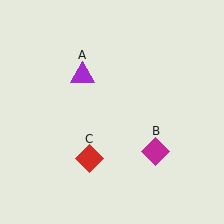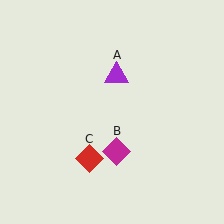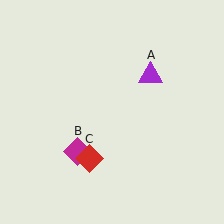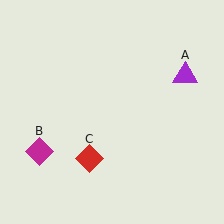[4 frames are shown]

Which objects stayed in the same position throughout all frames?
Red diamond (object C) remained stationary.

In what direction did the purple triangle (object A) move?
The purple triangle (object A) moved right.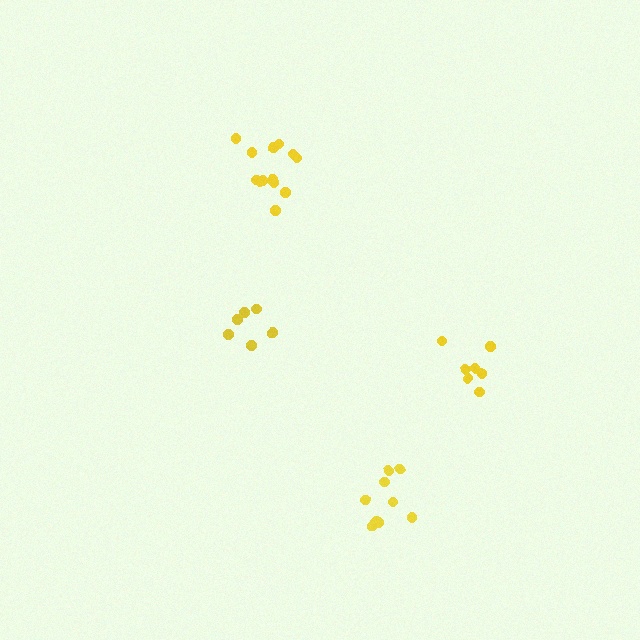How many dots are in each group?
Group 1: 7 dots, Group 2: 7 dots, Group 3: 9 dots, Group 4: 13 dots (36 total).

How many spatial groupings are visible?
There are 4 spatial groupings.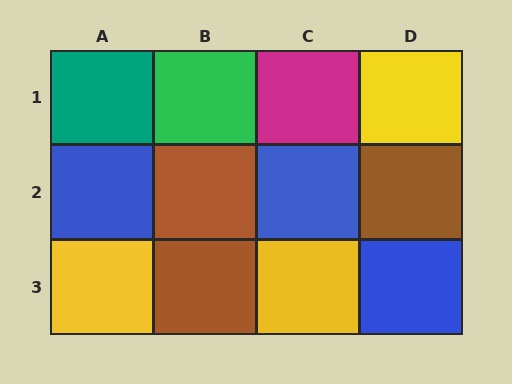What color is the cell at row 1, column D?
Yellow.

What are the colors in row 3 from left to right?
Yellow, brown, yellow, blue.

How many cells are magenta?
1 cell is magenta.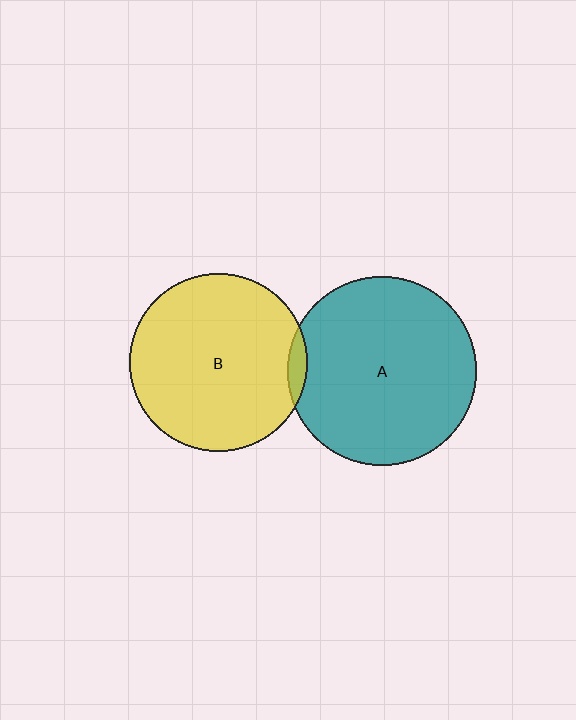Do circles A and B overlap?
Yes.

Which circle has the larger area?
Circle A (teal).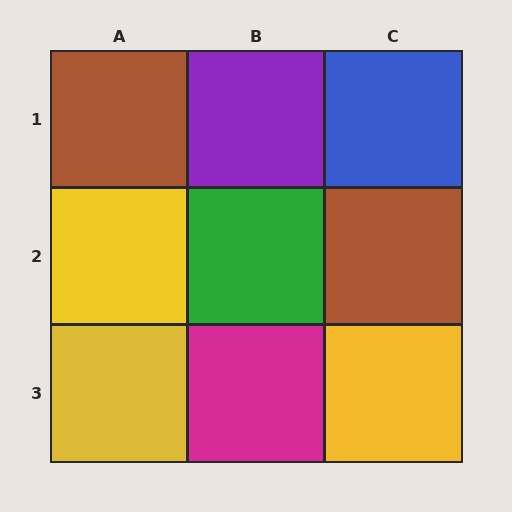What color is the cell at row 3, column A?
Yellow.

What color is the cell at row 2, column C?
Brown.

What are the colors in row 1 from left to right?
Brown, purple, blue.